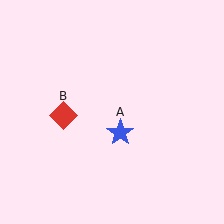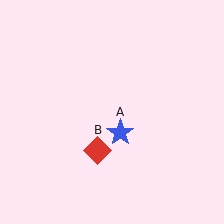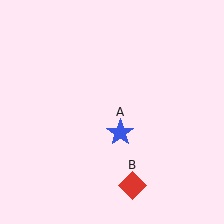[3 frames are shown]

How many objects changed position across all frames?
1 object changed position: red diamond (object B).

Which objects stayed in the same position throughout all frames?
Blue star (object A) remained stationary.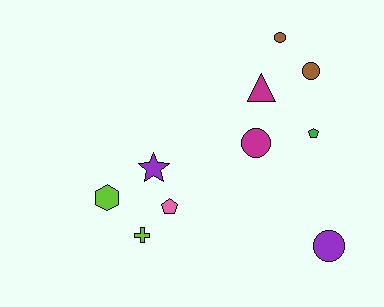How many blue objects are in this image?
There are no blue objects.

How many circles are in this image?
There are 4 circles.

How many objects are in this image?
There are 10 objects.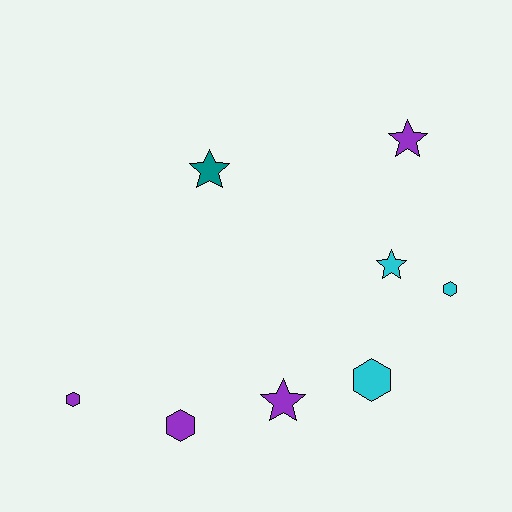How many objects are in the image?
There are 8 objects.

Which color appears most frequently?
Purple, with 4 objects.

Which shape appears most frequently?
Hexagon, with 4 objects.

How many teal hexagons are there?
There are no teal hexagons.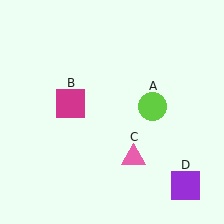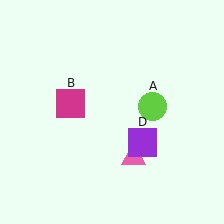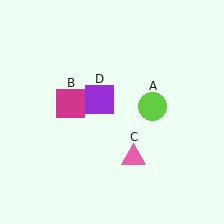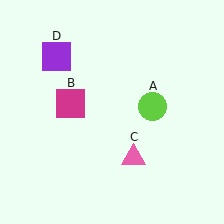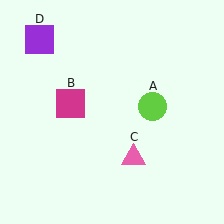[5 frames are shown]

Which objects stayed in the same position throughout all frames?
Lime circle (object A) and magenta square (object B) and pink triangle (object C) remained stationary.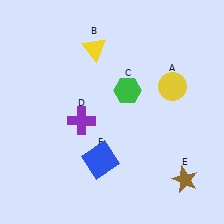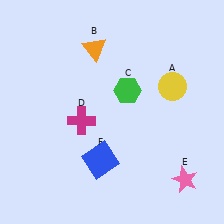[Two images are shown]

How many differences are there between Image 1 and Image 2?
There are 3 differences between the two images.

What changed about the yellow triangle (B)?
In Image 1, B is yellow. In Image 2, it changed to orange.